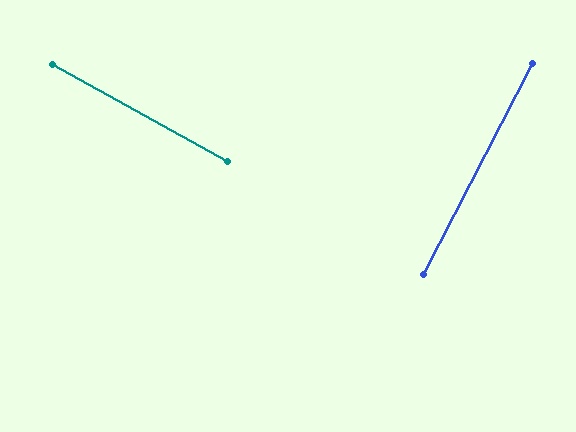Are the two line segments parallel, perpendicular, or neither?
Perpendicular — they meet at approximately 88°.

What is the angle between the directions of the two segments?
Approximately 88 degrees.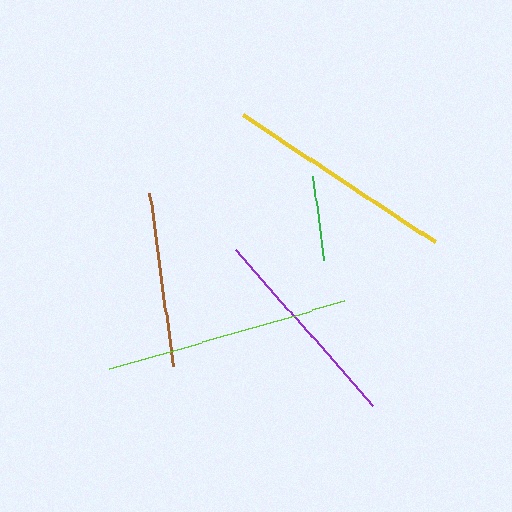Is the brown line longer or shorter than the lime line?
The lime line is longer than the brown line.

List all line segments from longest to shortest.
From longest to shortest: lime, yellow, purple, brown, green.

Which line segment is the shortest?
The green line is the shortest at approximately 85 pixels.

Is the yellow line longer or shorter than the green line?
The yellow line is longer than the green line.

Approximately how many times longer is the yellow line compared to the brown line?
The yellow line is approximately 1.3 times the length of the brown line.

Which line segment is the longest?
The lime line is the longest at approximately 245 pixels.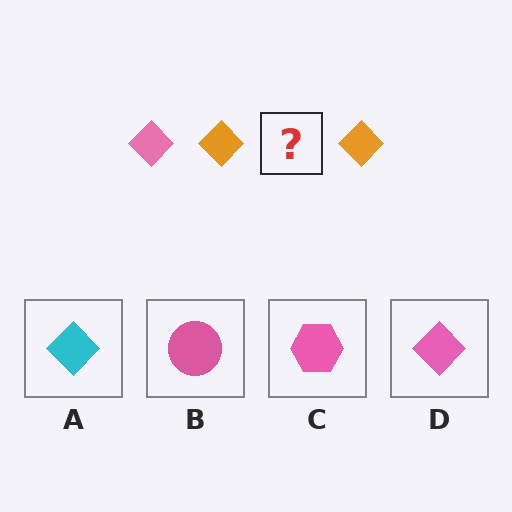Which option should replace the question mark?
Option D.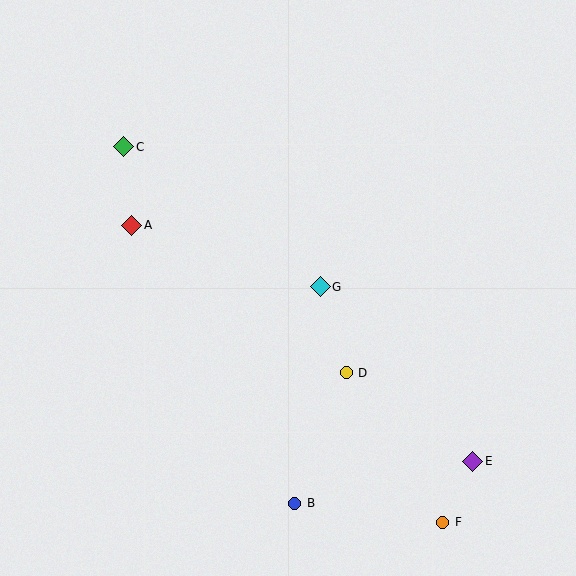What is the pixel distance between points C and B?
The distance between C and B is 395 pixels.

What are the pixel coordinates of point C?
Point C is at (124, 147).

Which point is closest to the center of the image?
Point G at (320, 287) is closest to the center.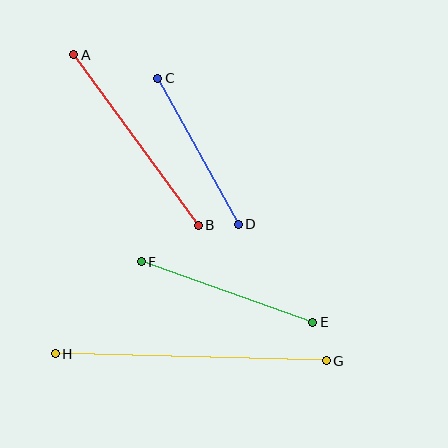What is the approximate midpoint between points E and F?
The midpoint is at approximately (227, 292) pixels.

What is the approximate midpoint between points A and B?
The midpoint is at approximately (136, 140) pixels.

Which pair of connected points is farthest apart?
Points G and H are farthest apart.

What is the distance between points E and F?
The distance is approximately 182 pixels.